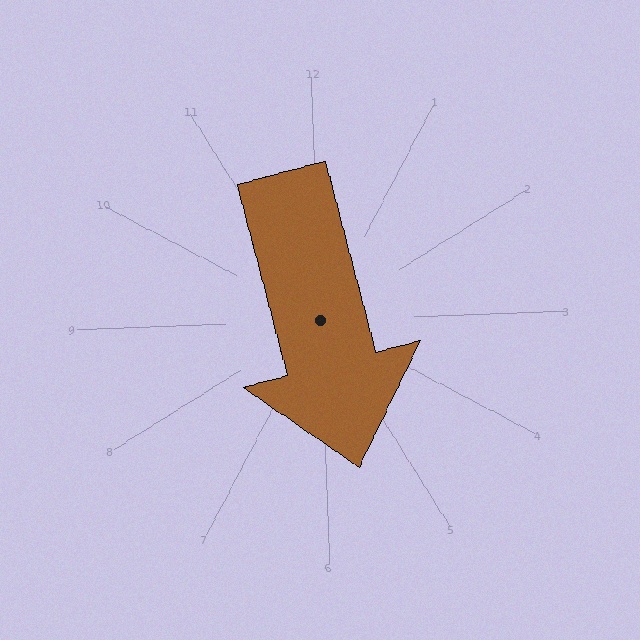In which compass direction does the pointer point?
South.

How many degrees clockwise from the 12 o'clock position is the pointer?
Approximately 167 degrees.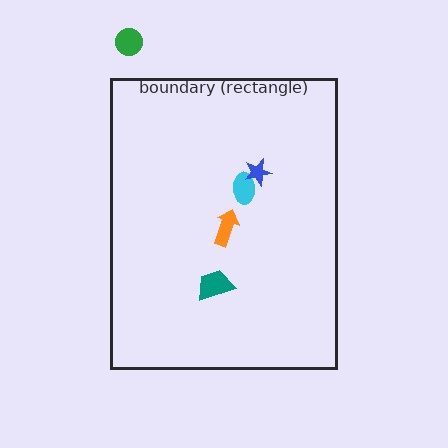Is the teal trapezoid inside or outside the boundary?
Inside.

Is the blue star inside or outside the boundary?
Inside.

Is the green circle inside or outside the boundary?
Outside.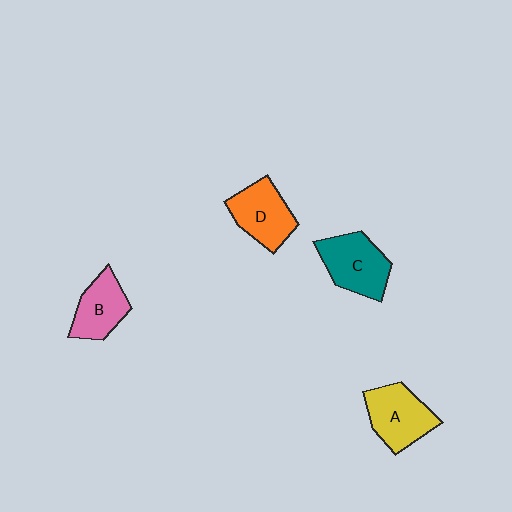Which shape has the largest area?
Shape C (teal).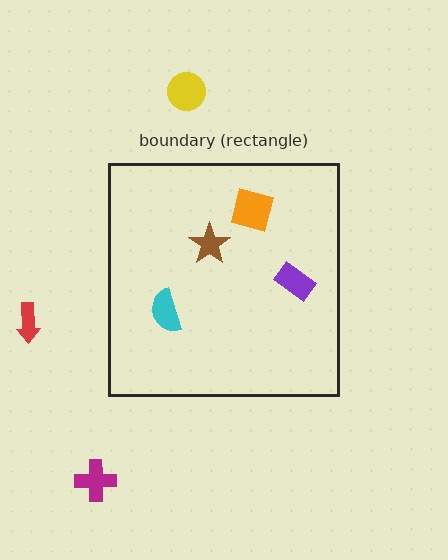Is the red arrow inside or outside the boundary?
Outside.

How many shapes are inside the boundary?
4 inside, 3 outside.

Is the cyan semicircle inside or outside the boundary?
Inside.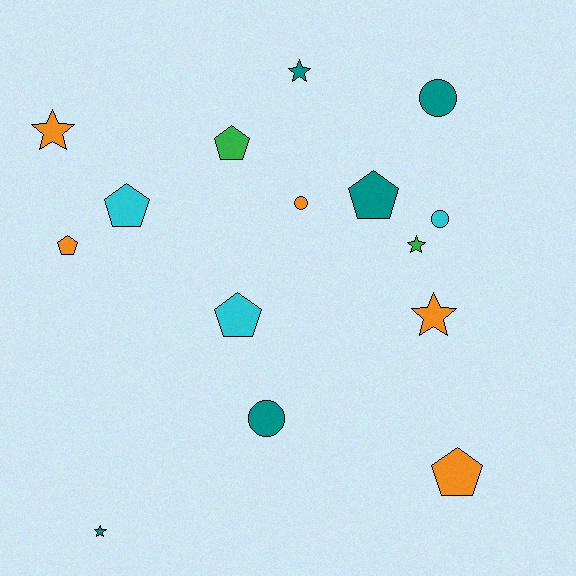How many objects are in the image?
There are 15 objects.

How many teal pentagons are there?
There is 1 teal pentagon.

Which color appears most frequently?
Teal, with 5 objects.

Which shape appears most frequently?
Pentagon, with 6 objects.